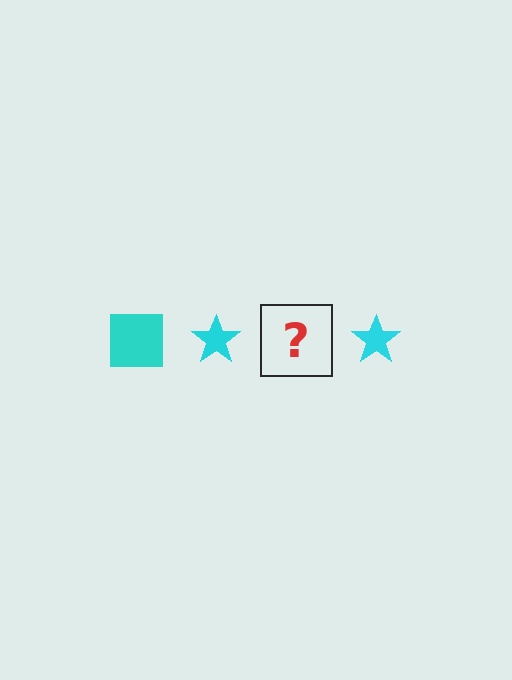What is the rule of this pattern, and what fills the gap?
The rule is that the pattern cycles through square, star shapes in cyan. The gap should be filled with a cyan square.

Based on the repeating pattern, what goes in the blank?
The blank should be a cyan square.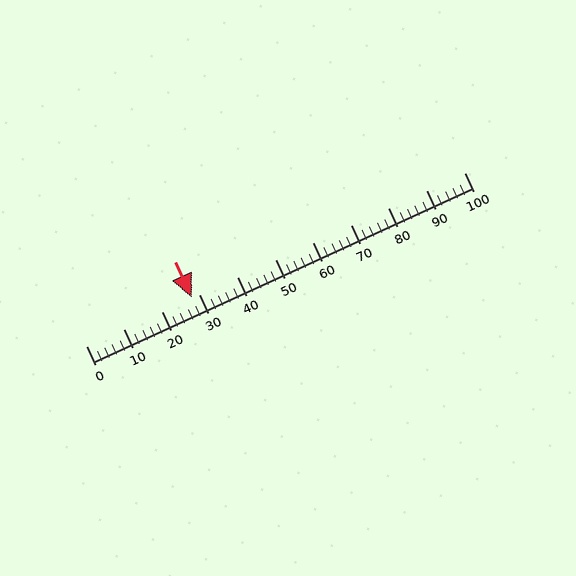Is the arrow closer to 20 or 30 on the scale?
The arrow is closer to 30.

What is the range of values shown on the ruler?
The ruler shows values from 0 to 100.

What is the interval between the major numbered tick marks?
The major tick marks are spaced 10 units apart.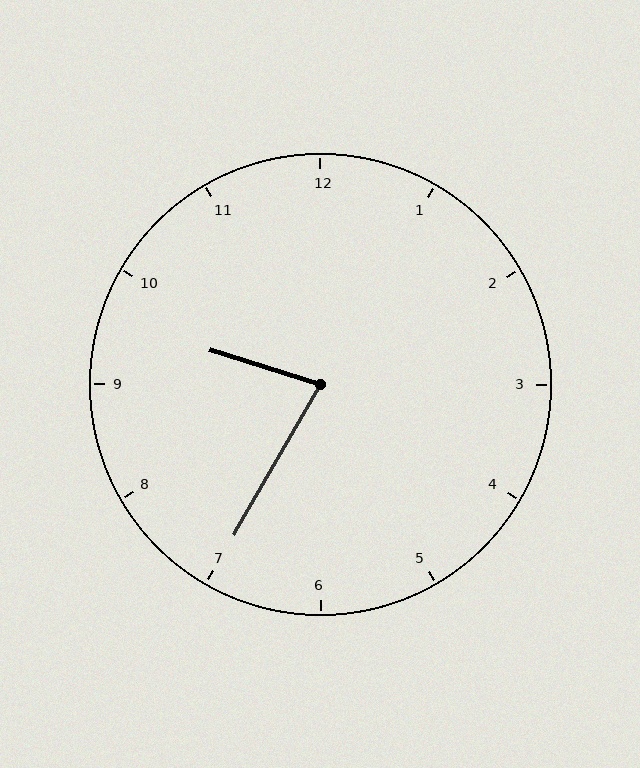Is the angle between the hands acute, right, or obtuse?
It is acute.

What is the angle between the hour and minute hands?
Approximately 78 degrees.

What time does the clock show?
9:35.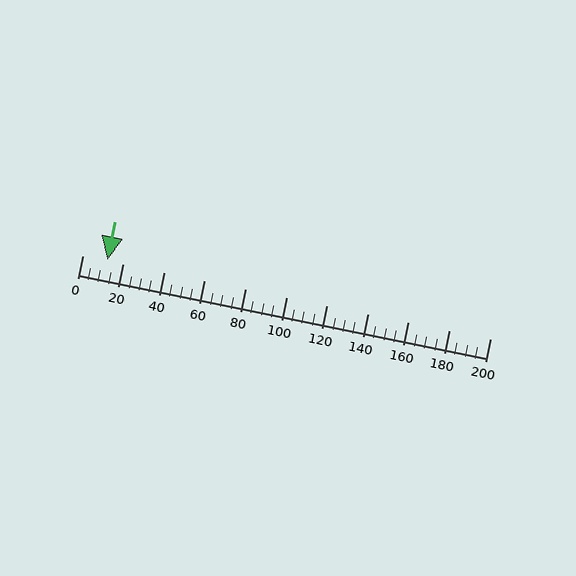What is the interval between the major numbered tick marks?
The major tick marks are spaced 20 units apart.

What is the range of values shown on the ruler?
The ruler shows values from 0 to 200.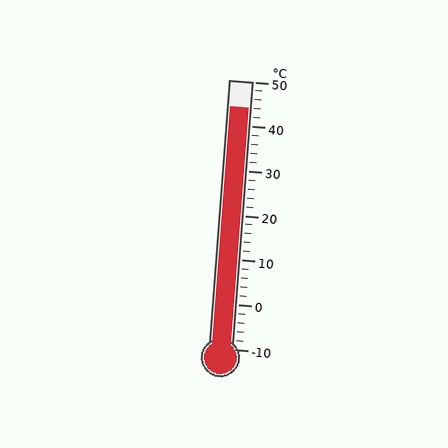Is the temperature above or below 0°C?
The temperature is above 0°C.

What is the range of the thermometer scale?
The thermometer scale ranges from -10°C to 50°C.